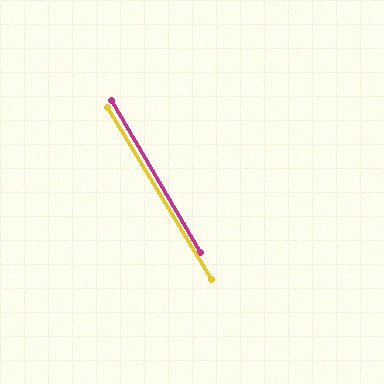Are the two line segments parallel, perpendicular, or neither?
Parallel — their directions differ by only 0.8°.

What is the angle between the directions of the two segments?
Approximately 1 degree.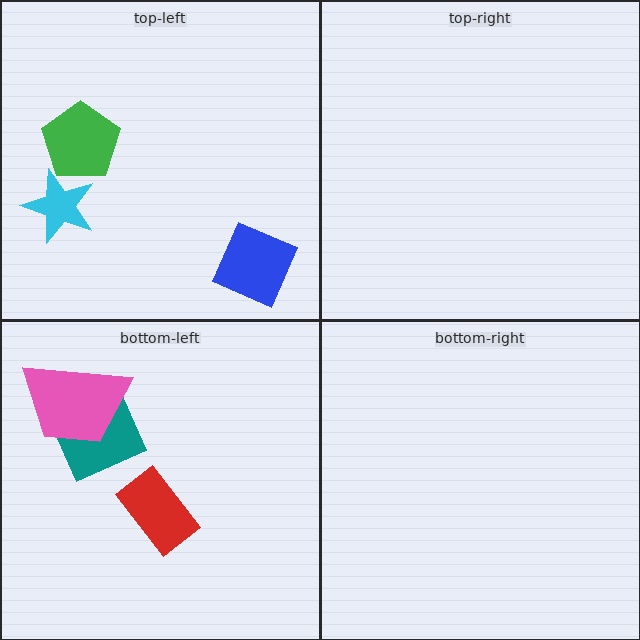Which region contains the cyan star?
The top-left region.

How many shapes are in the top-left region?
3.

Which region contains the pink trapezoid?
The bottom-left region.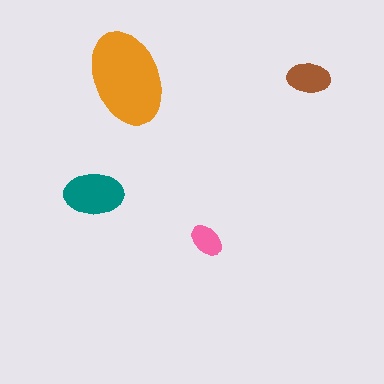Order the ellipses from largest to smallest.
the orange one, the teal one, the brown one, the pink one.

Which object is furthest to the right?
The brown ellipse is rightmost.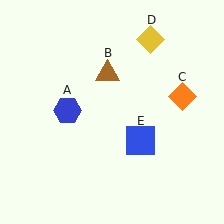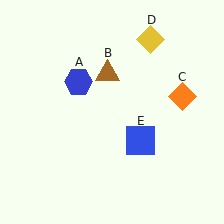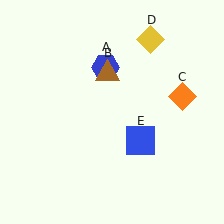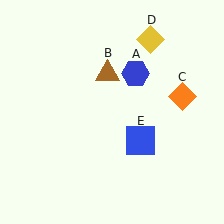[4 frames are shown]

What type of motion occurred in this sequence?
The blue hexagon (object A) rotated clockwise around the center of the scene.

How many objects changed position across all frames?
1 object changed position: blue hexagon (object A).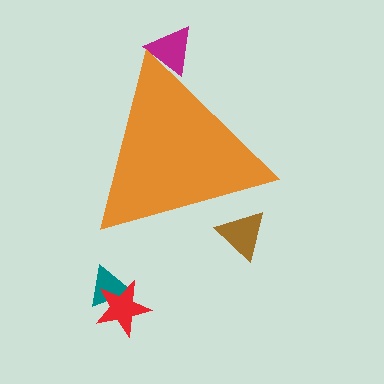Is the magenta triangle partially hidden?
Yes, the magenta triangle is partially hidden behind the orange triangle.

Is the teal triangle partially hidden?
No, the teal triangle is fully visible.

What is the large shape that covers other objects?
An orange triangle.